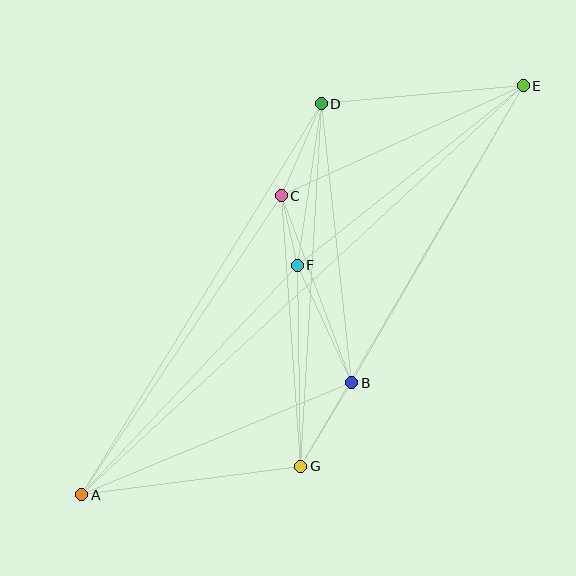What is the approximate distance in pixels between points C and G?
The distance between C and G is approximately 271 pixels.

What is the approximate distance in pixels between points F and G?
The distance between F and G is approximately 201 pixels.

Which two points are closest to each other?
Points C and F are closest to each other.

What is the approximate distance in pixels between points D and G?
The distance between D and G is approximately 363 pixels.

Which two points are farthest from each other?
Points A and E are farthest from each other.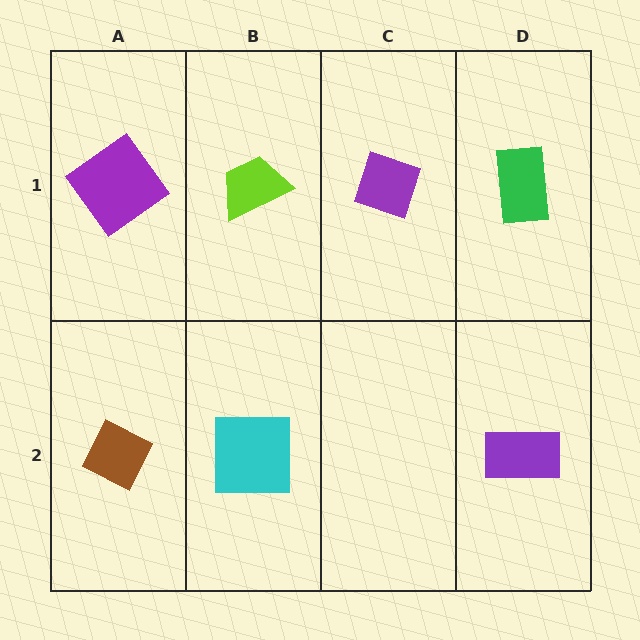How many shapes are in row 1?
4 shapes.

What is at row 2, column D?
A purple rectangle.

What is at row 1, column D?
A green rectangle.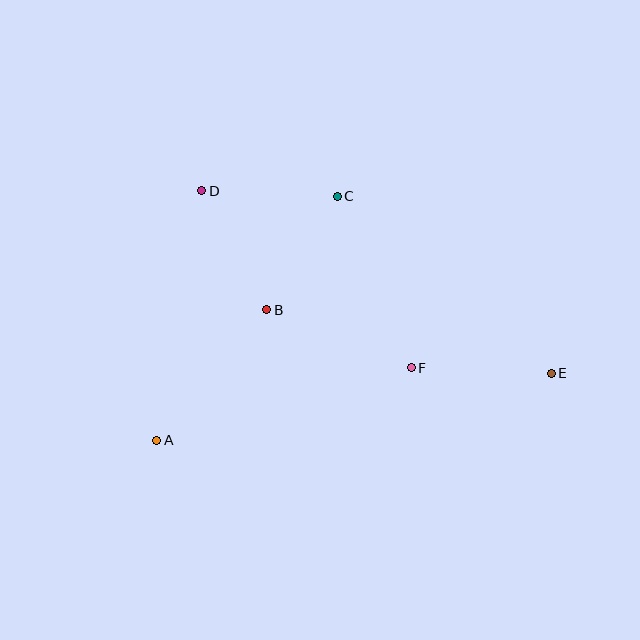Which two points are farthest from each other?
Points A and E are farthest from each other.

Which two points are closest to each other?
Points B and C are closest to each other.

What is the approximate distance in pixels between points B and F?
The distance between B and F is approximately 155 pixels.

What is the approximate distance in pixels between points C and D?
The distance between C and D is approximately 136 pixels.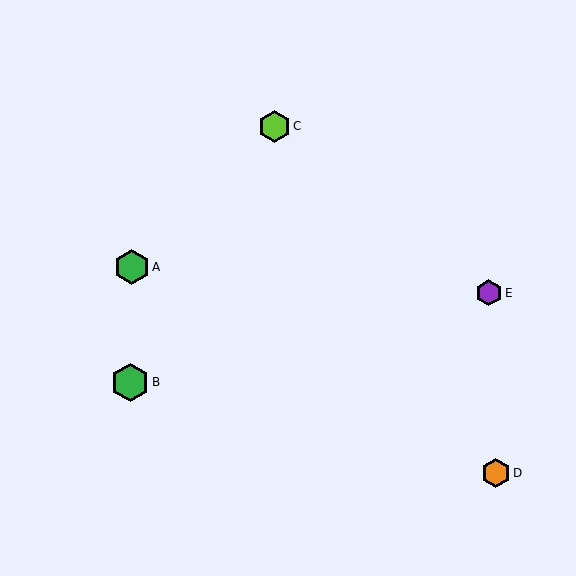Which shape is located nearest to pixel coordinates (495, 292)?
The purple hexagon (labeled E) at (489, 293) is nearest to that location.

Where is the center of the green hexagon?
The center of the green hexagon is at (130, 382).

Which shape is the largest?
The green hexagon (labeled B) is the largest.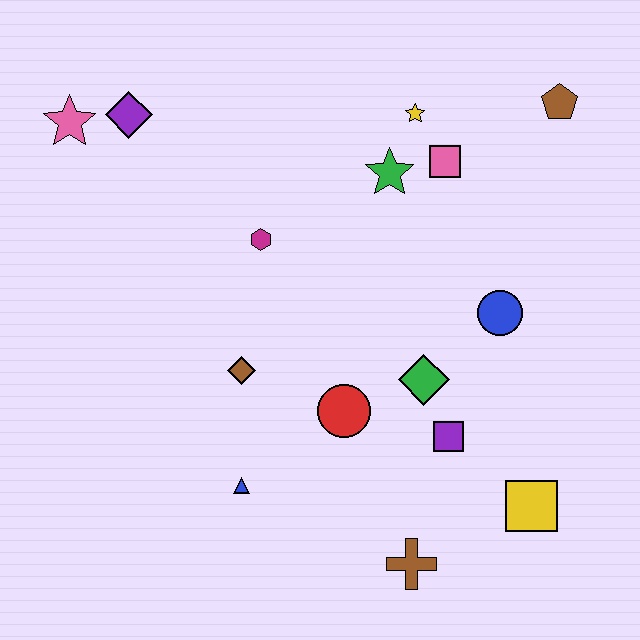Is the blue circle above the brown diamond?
Yes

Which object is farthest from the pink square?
The brown cross is farthest from the pink square.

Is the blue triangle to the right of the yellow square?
No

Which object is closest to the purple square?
The green diamond is closest to the purple square.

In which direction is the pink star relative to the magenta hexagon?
The pink star is to the left of the magenta hexagon.